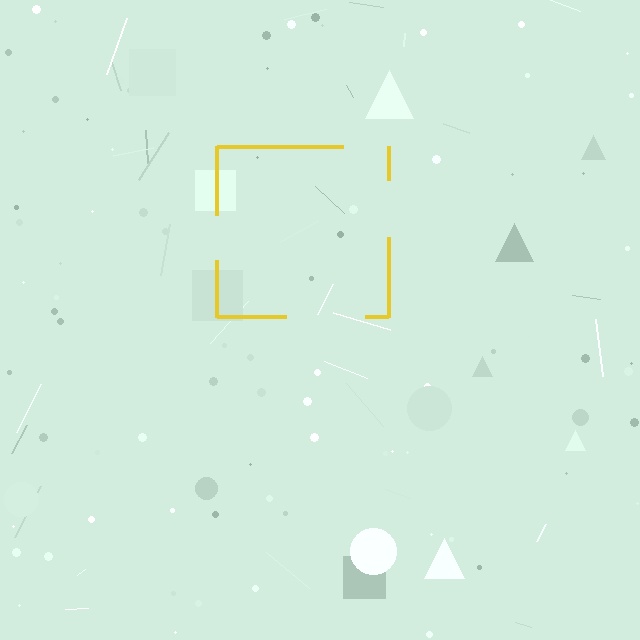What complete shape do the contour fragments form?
The contour fragments form a square.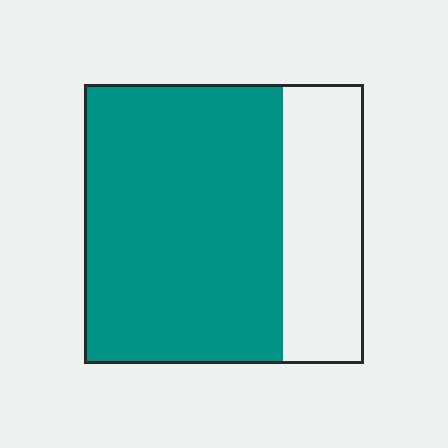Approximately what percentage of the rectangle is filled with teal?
Approximately 70%.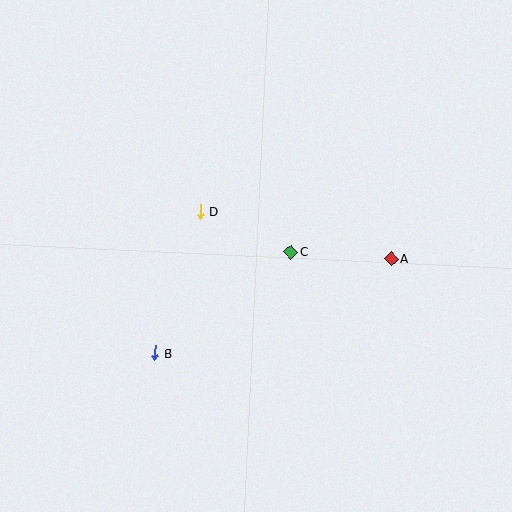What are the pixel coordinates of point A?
Point A is at (391, 259).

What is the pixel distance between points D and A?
The distance between D and A is 197 pixels.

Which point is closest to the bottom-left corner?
Point B is closest to the bottom-left corner.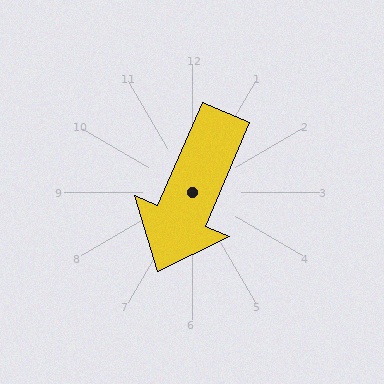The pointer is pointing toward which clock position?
Roughly 7 o'clock.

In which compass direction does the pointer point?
Southwest.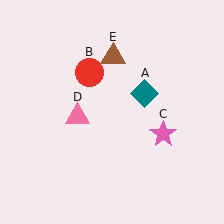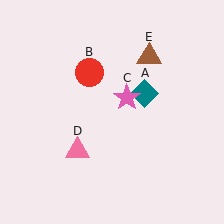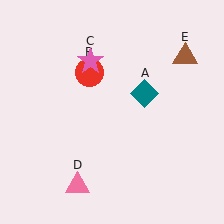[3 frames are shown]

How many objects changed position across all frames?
3 objects changed position: pink star (object C), pink triangle (object D), brown triangle (object E).